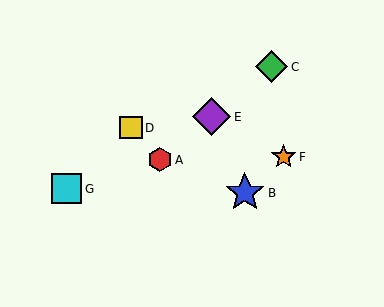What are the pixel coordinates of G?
Object G is at (67, 189).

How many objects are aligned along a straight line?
3 objects (A, C, E) are aligned along a straight line.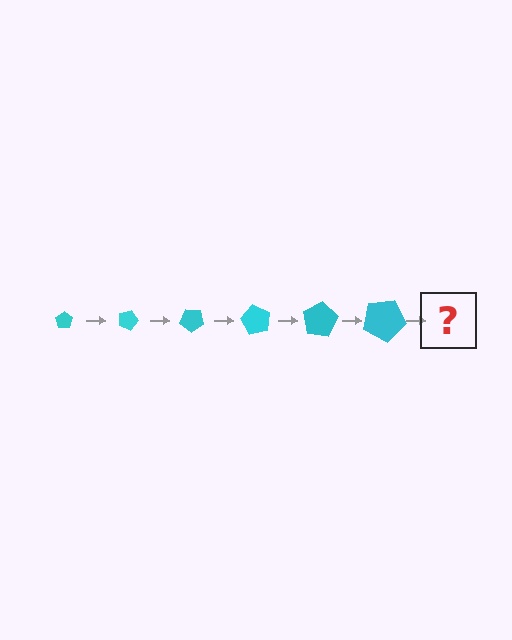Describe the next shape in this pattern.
It should be a pentagon, larger than the previous one and rotated 120 degrees from the start.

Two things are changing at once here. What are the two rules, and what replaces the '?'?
The two rules are that the pentagon grows larger each step and it rotates 20 degrees each step. The '?' should be a pentagon, larger than the previous one and rotated 120 degrees from the start.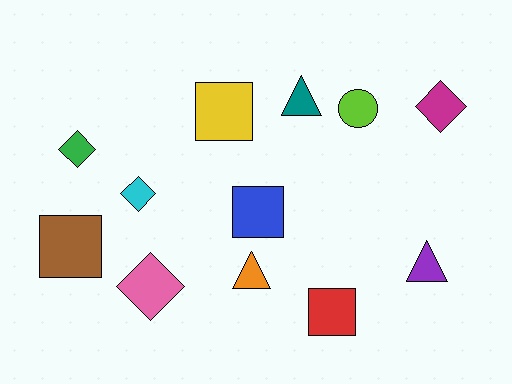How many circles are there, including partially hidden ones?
There is 1 circle.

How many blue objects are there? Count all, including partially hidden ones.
There is 1 blue object.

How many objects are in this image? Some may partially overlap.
There are 12 objects.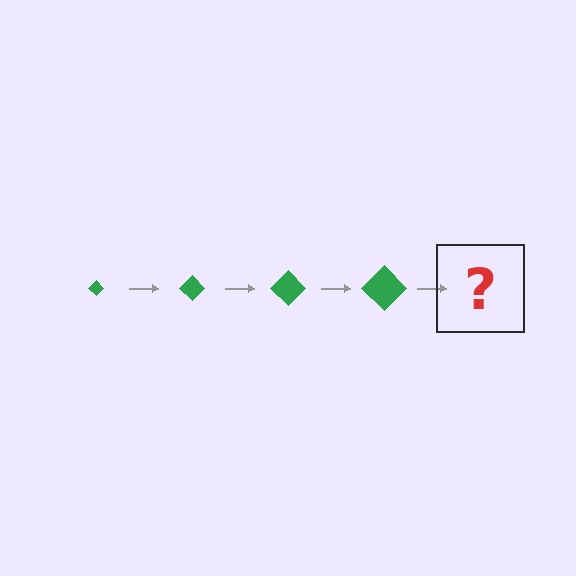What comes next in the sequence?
The next element should be a green diamond, larger than the previous one.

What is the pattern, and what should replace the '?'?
The pattern is that the diamond gets progressively larger each step. The '?' should be a green diamond, larger than the previous one.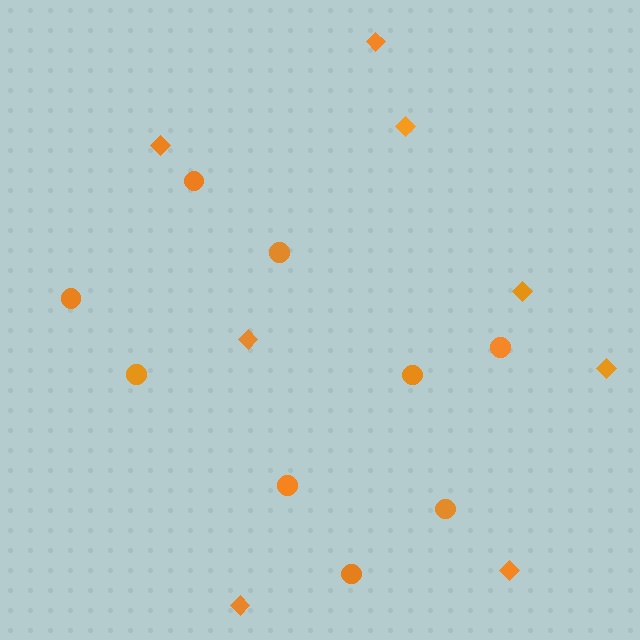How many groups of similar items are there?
There are 2 groups: one group of circles (9) and one group of diamonds (8).